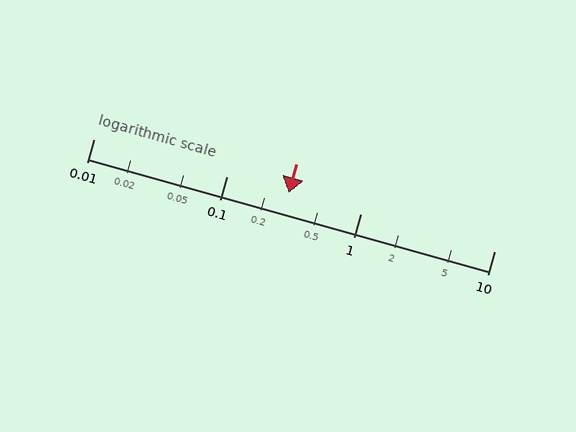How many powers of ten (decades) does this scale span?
The scale spans 3 decades, from 0.01 to 10.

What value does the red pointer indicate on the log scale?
The pointer indicates approximately 0.29.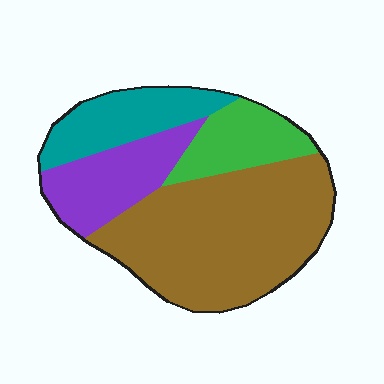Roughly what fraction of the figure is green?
Green covers 14% of the figure.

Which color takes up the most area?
Brown, at roughly 50%.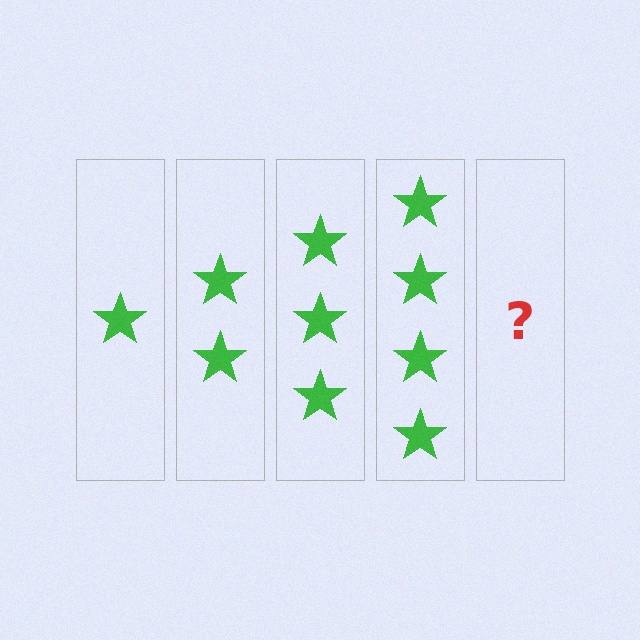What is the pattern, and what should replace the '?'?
The pattern is that each step adds one more star. The '?' should be 5 stars.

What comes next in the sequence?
The next element should be 5 stars.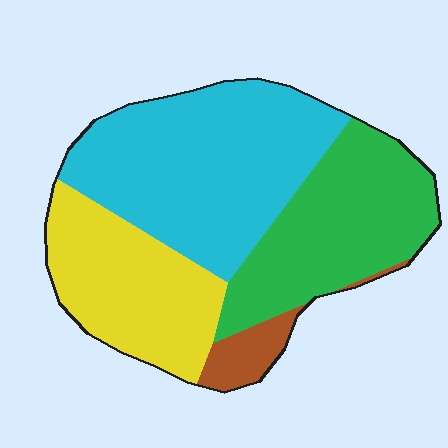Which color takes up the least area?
Brown, at roughly 5%.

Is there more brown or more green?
Green.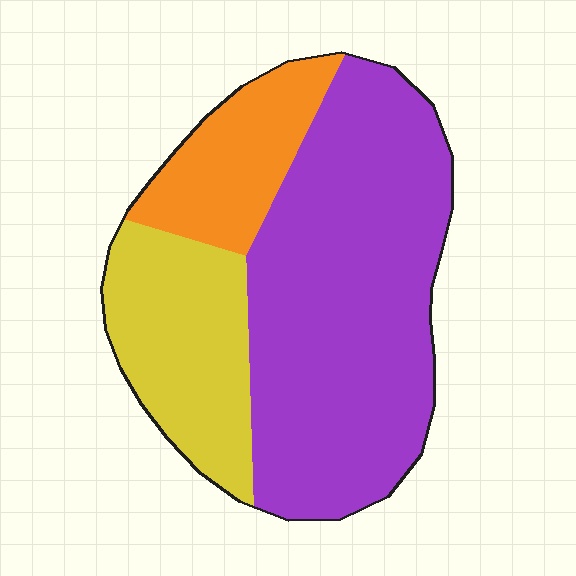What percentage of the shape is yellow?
Yellow covers around 25% of the shape.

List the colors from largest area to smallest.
From largest to smallest: purple, yellow, orange.